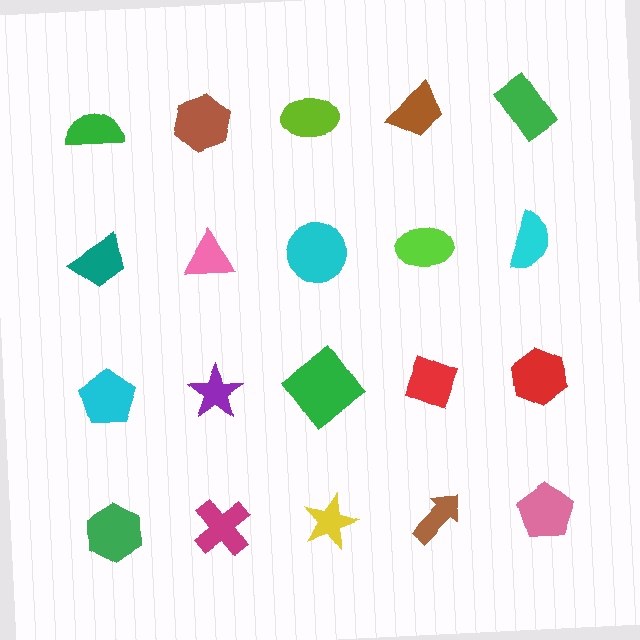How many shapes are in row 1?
5 shapes.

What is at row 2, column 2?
A pink triangle.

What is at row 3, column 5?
A red hexagon.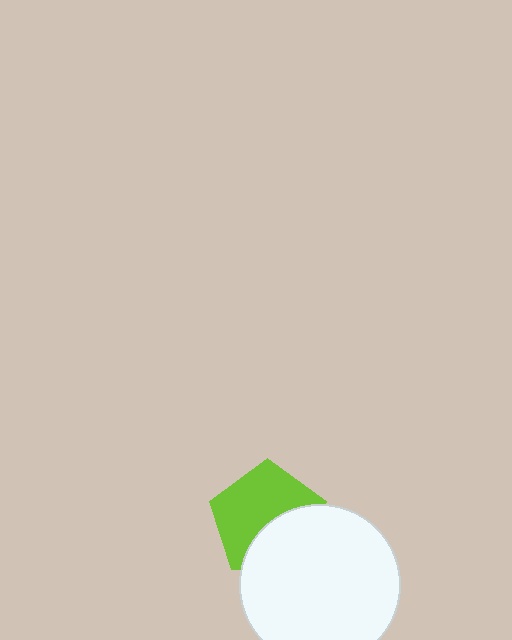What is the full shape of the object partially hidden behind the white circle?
The partially hidden object is a lime pentagon.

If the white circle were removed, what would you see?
You would see the complete lime pentagon.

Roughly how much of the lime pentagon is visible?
About half of it is visible (roughly 60%).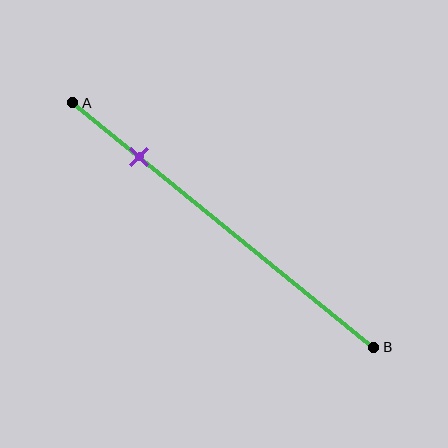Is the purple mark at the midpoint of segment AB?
No, the mark is at about 20% from A, not at the 50% midpoint.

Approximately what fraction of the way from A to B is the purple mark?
The purple mark is approximately 20% of the way from A to B.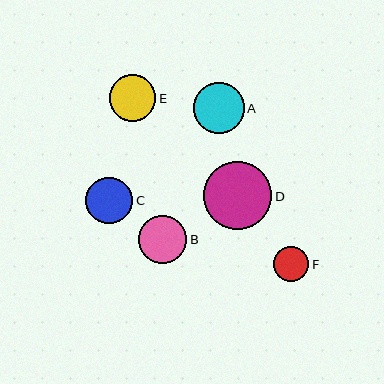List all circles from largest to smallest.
From largest to smallest: D, A, B, C, E, F.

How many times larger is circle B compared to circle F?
Circle B is approximately 1.4 times the size of circle F.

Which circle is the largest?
Circle D is the largest with a size of approximately 69 pixels.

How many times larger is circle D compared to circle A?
Circle D is approximately 1.3 times the size of circle A.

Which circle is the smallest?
Circle F is the smallest with a size of approximately 35 pixels.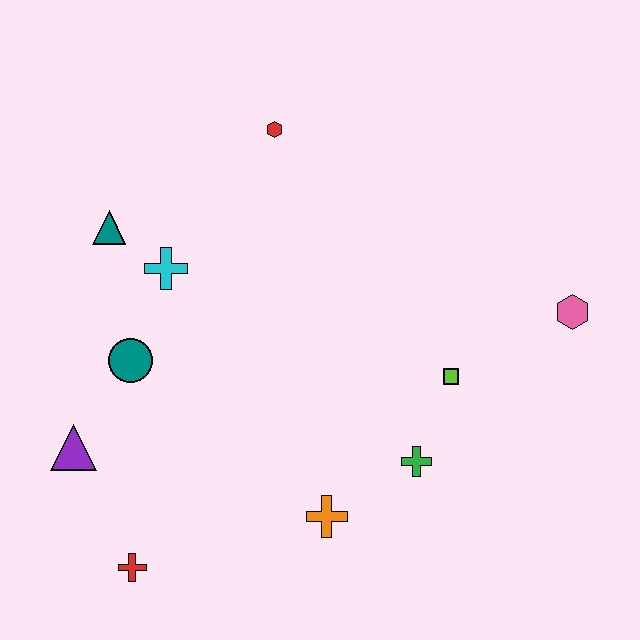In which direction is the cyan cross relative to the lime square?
The cyan cross is to the left of the lime square.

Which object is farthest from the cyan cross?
The pink hexagon is farthest from the cyan cross.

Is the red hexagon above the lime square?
Yes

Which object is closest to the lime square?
The green cross is closest to the lime square.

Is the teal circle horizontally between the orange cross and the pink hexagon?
No